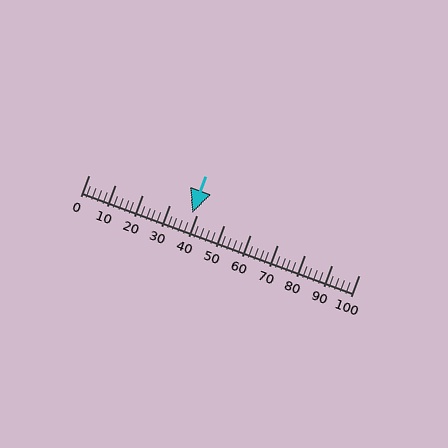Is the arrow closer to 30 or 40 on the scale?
The arrow is closer to 40.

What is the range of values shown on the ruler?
The ruler shows values from 0 to 100.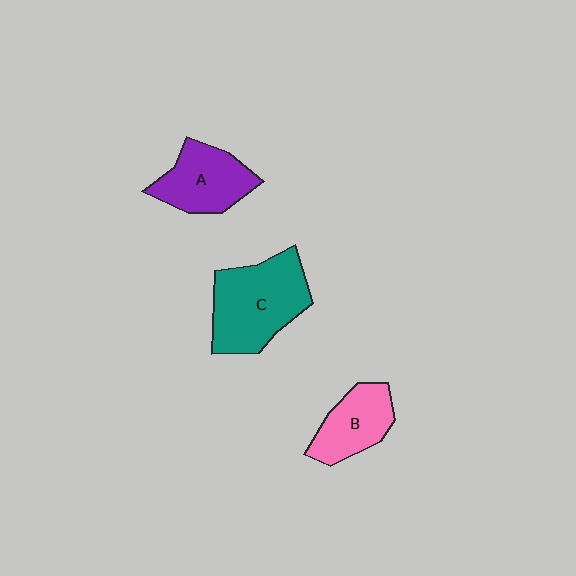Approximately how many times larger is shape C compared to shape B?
Approximately 1.7 times.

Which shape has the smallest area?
Shape B (pink).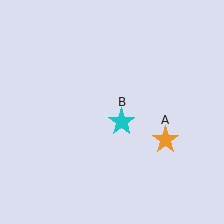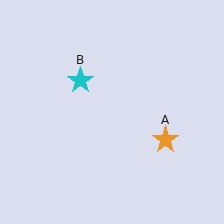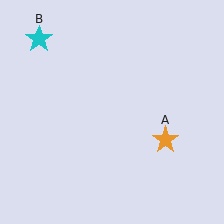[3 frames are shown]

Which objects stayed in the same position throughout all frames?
Orange star (object A) remained stationary.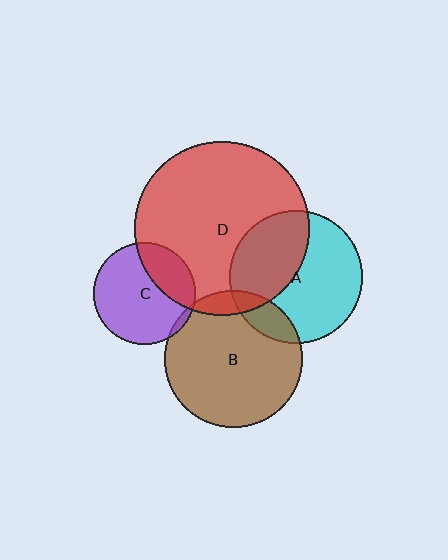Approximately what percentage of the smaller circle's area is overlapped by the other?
Approximately 40%.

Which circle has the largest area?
Circle D (red).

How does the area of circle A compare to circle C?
Approximately 1.7 times.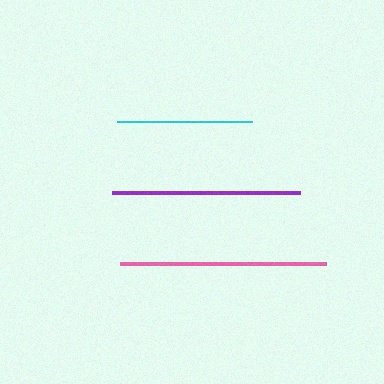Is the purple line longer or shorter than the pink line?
The pink line is longer than the purple line.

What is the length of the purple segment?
The purple segment is approximately 188 pixels long.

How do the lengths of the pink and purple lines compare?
The pink and purple lines are approximately the same length.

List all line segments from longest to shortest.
From longest to shortest: pink, purple, cyan.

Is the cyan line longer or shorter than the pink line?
The pink line is longer than the cyan line.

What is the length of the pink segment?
The pink segment is approximately 206 pixels long.